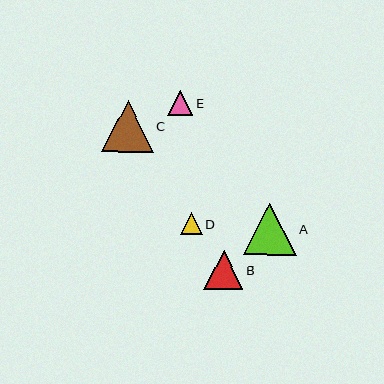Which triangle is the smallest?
Triangle D is the smallest with a size of approximately 22 pixels.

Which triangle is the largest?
Triangle A is the largest with a size of approximately 52 pixels.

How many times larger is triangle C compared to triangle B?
Triangle C is approximately 1.3 times the size of triangle B.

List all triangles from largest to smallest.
From largest to smallest: A, C, B, E, D.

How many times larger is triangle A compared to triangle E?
Triangle A is approximately 2.1 times the size of triangle E.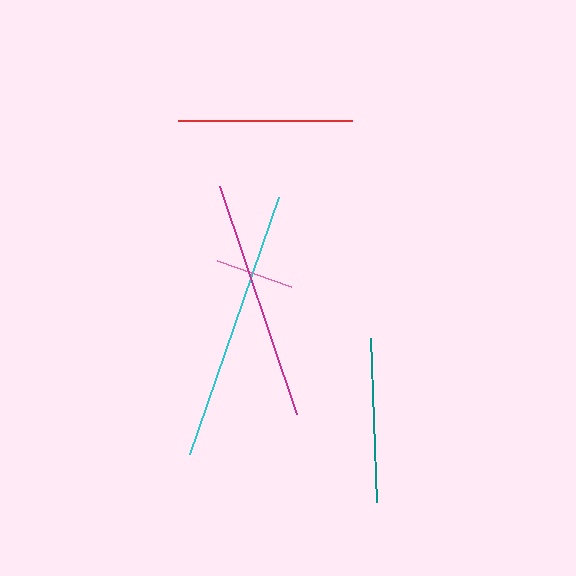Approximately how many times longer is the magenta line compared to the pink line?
The magenta line is approximately 3.1 times the length of the pink line.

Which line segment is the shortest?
The pink line is the shortest at approximately 78 pixels.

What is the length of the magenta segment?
The magenta segment is approximately 241 pixels long.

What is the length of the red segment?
The red segment is approximately 175 pixels long.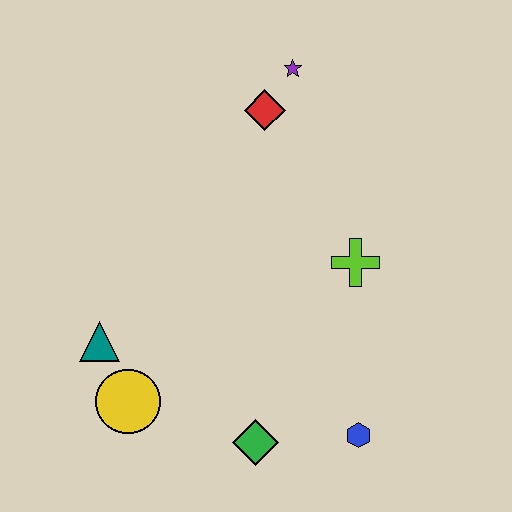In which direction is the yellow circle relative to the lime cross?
The yellow circle is to the left of the lime cross.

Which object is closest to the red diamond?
The purple star is closest to the red diamond.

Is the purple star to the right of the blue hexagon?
No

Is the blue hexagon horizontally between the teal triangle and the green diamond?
No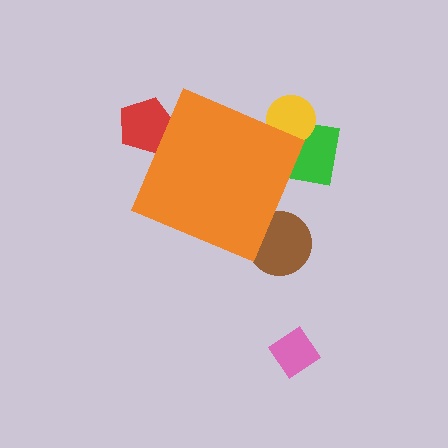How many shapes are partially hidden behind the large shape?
4 shapes are partially hidden.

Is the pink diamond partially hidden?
No, the pink diamond is fully visible.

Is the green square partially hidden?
Yes, the green square is partially hidden behind the orange diamond.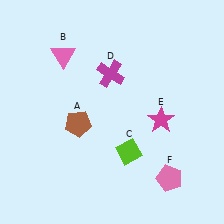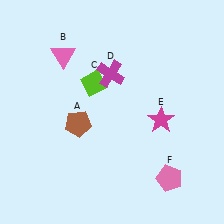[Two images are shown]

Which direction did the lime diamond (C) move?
The lime diamond (C) moved up.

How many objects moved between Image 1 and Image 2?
1 object moved between the two images.